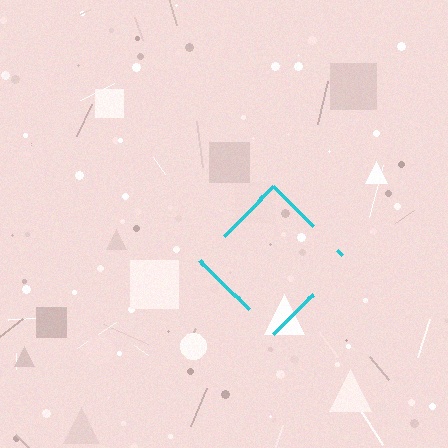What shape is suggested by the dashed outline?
The dashed outline suggests a diamond.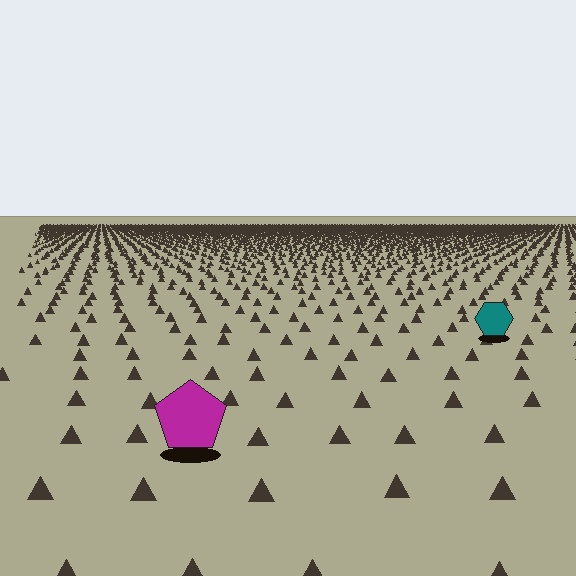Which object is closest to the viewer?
The magenta pentagon is closest. The texture marks near it are larger and more spread out.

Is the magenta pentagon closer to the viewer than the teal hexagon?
Yes. The magenta pentagon is closer — you can tell from the texture gradient: the ground texture is coarser near it.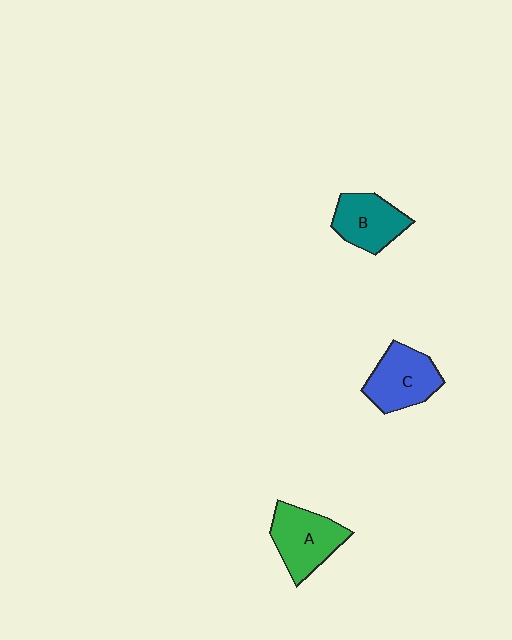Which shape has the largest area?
Shape A (green).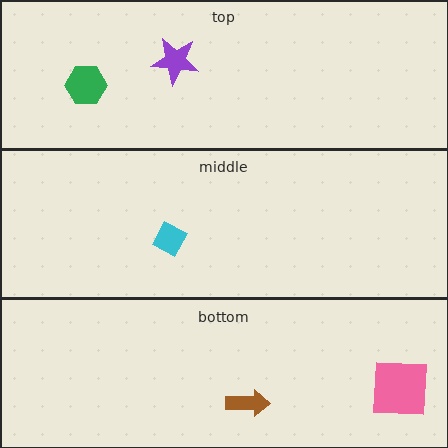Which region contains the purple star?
The top region.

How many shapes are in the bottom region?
2.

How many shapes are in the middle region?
1.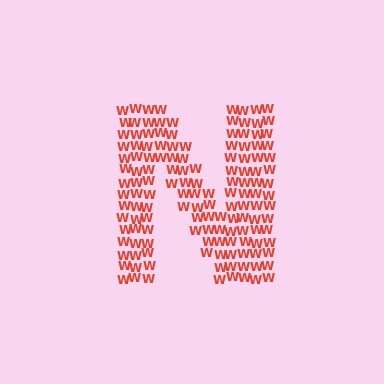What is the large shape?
The large shape is the letter N.